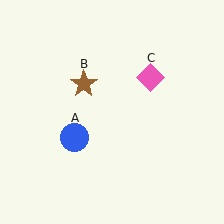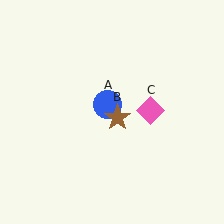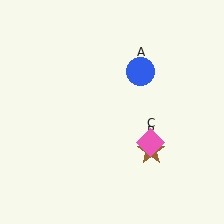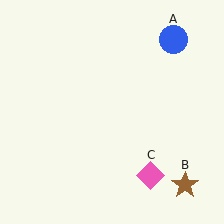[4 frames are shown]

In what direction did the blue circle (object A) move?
The blue circle (object A) moved up and to the right.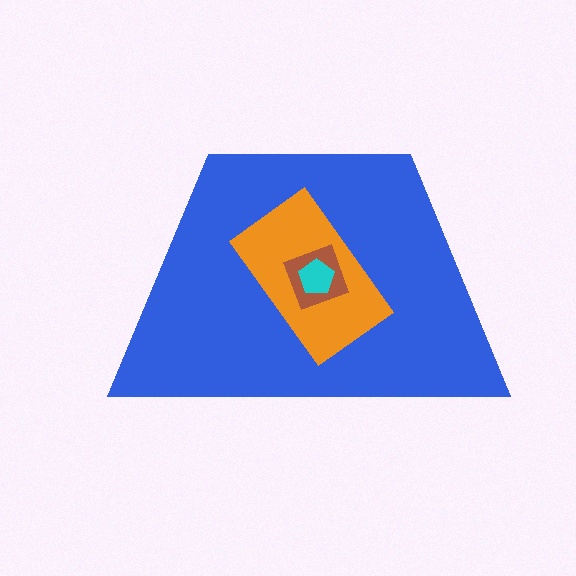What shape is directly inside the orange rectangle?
The brown square.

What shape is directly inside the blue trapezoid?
The orange rectangle.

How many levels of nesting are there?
4.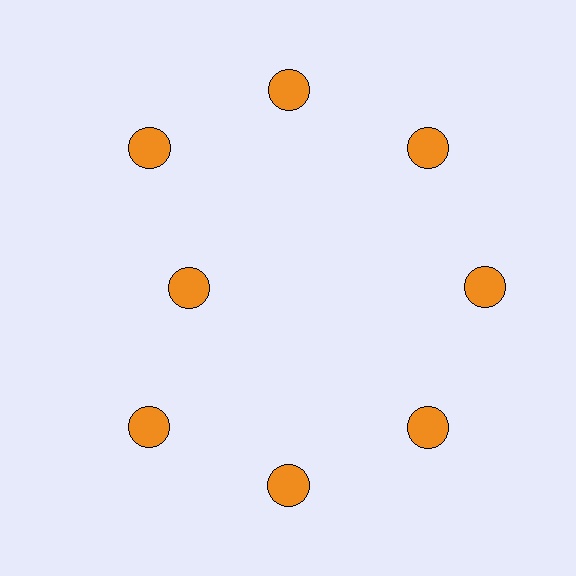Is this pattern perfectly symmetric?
No. The 8 orange circles are arranged in a ring, but one element near the 9 o'clock position is pulled inward toward the center, breaking the 8-fold rotational symmetry.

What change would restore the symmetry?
The symmetry would be restored by moving it outward, back onto the ring so that all 8 circles sit at equal angles and equal distance from the center.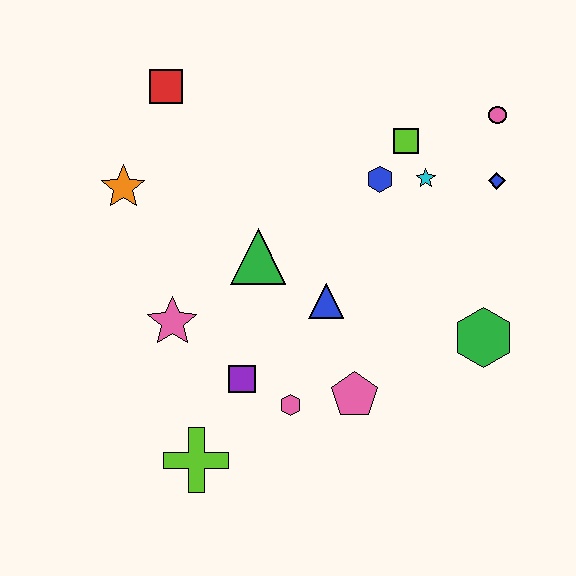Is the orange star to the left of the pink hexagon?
Yes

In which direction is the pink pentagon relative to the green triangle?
The pink pentagon is below the green triangle.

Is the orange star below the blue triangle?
No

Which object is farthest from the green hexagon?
The red square is farthest from the green hexagon.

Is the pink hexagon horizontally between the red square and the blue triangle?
Yes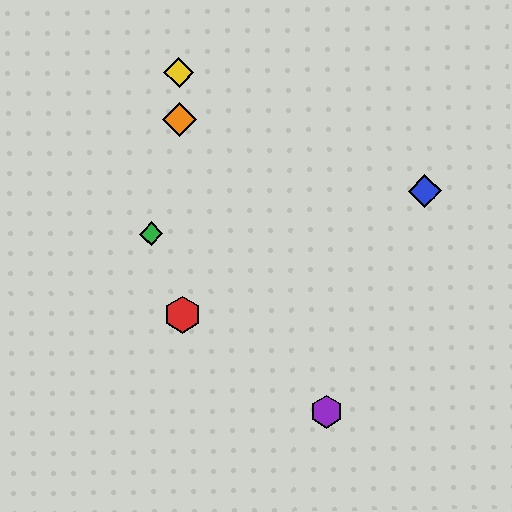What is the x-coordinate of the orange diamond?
The orange diamond is at x≈179.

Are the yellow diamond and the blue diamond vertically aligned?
No, the yellow diamond is at x≈179 and the blue diamond is at x≈425.